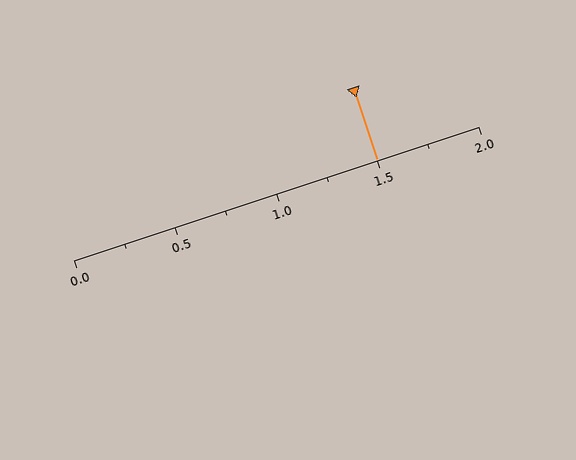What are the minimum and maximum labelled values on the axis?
The axis runs from 0.0 to 2.0.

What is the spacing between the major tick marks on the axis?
The major ticks are spaced 0.5 apart.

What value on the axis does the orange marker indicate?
The marker indicates approximately 1.5.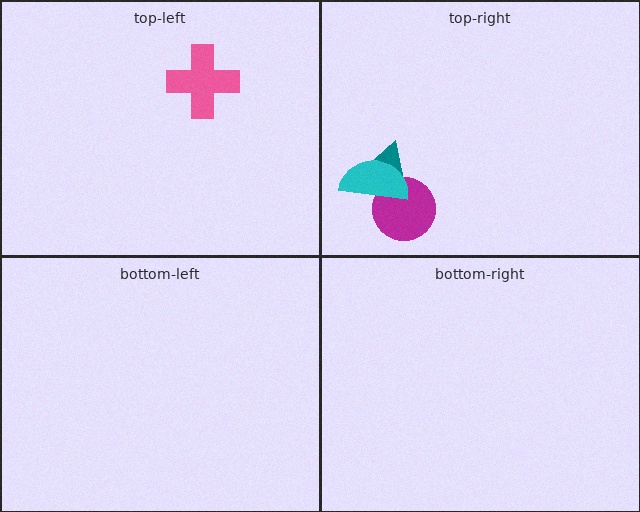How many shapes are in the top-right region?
3.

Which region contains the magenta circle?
The top-right region.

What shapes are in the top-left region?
The pink cross.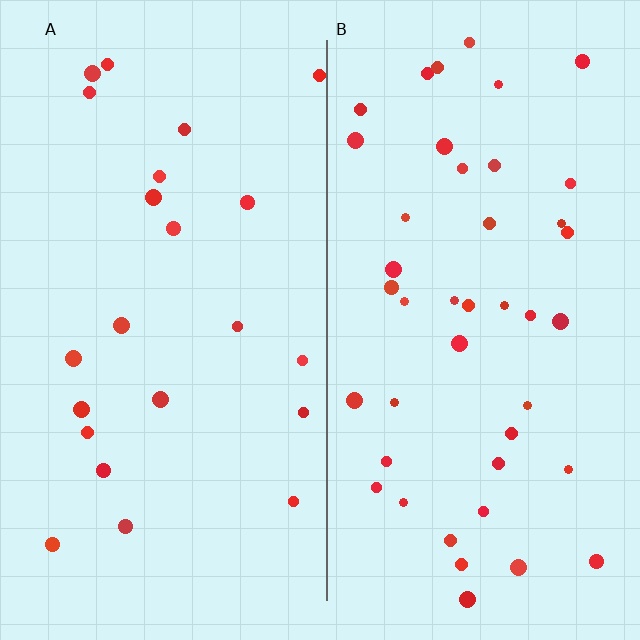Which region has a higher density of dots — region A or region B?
B (the right).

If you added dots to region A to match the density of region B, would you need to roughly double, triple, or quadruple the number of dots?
Approximately double.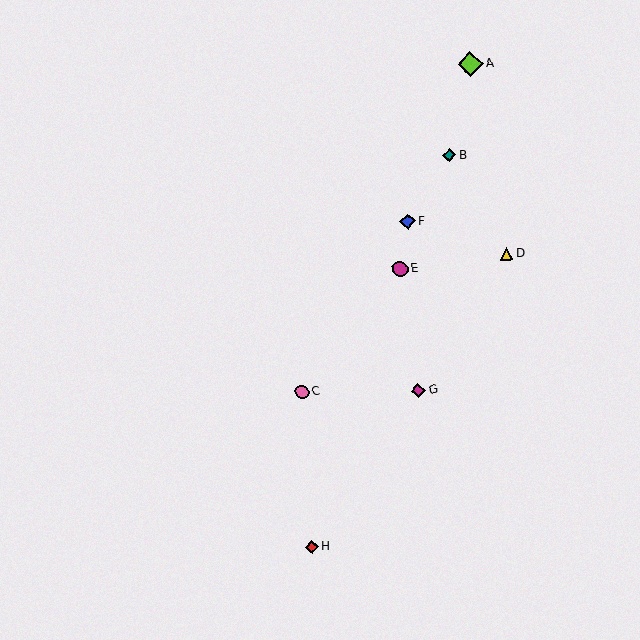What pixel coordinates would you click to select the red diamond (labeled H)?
Click at (312, 547) to select the red diamond H.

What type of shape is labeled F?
Shape F is a blue diamond.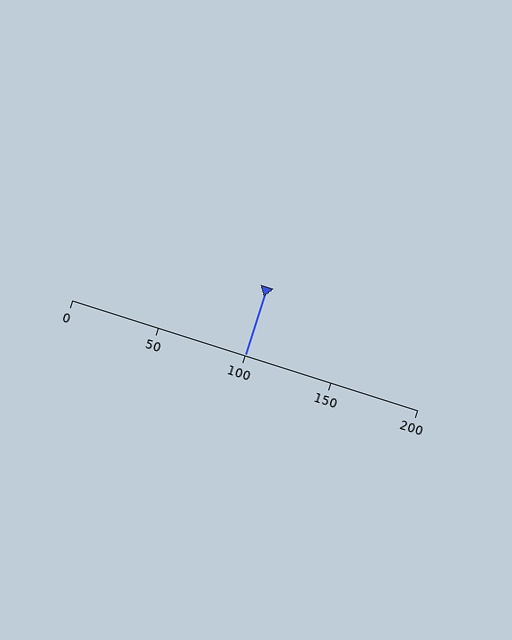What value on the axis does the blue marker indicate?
The marker indicates approximately 100.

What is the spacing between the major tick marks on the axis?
The major ticks are spaced 50 apart.